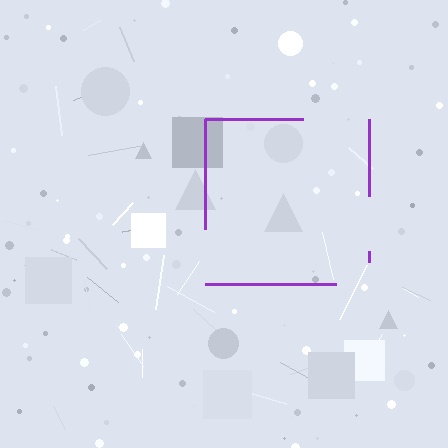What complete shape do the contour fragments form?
The contour fragments form a square.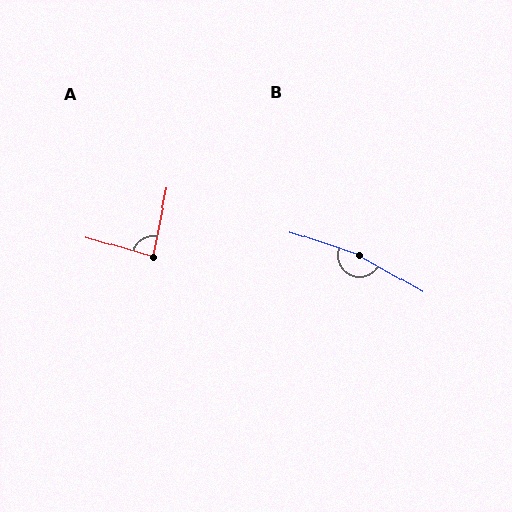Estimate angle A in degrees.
Approximately 84 degrees.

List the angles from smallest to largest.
A (84°), B (169°).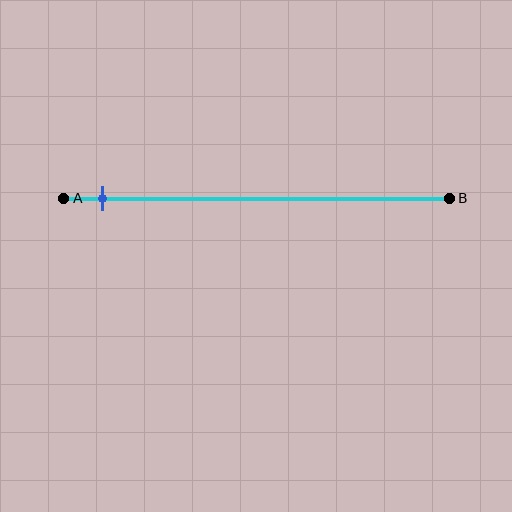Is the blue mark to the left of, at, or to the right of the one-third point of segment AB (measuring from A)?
The blue mark is to the left of the one-third point of segment AB.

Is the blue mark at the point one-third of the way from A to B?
No, the mark is at about 10% from A, not at the 33% one-third point.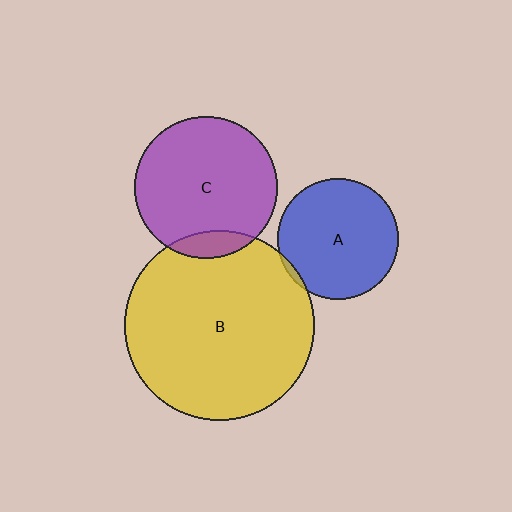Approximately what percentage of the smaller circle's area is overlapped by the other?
Approximately 10%.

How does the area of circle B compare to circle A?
Approximately 2.5 times.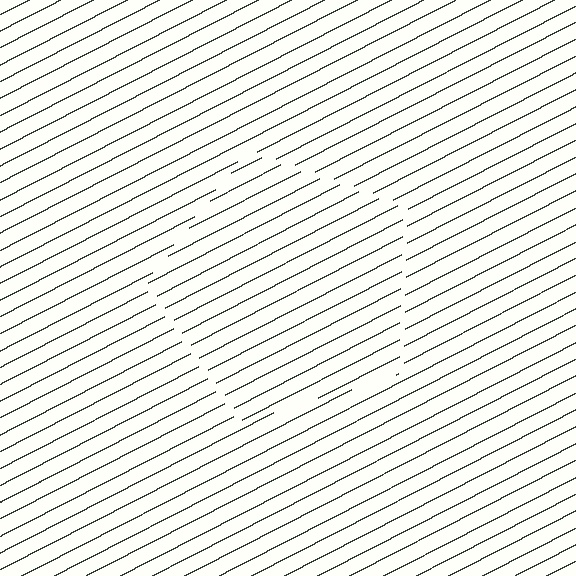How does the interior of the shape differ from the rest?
The interior of the shape contains the same grating, shifted by half a period — the contour is defined by the phase discontinuity where line-ends from the inner and outer gratings abut.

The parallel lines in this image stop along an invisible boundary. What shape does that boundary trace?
An illusory pentagon. The interior of the shape contains the same grating, shifted by half a period — the contour is defined by the phase discontinuity where line-ends from the inner and outer gratings abut.